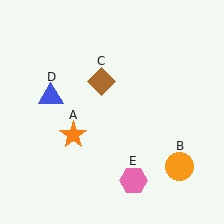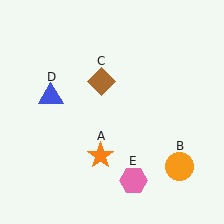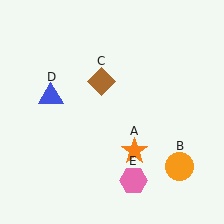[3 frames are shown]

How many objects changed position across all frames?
1 object changed position: orange star (object A).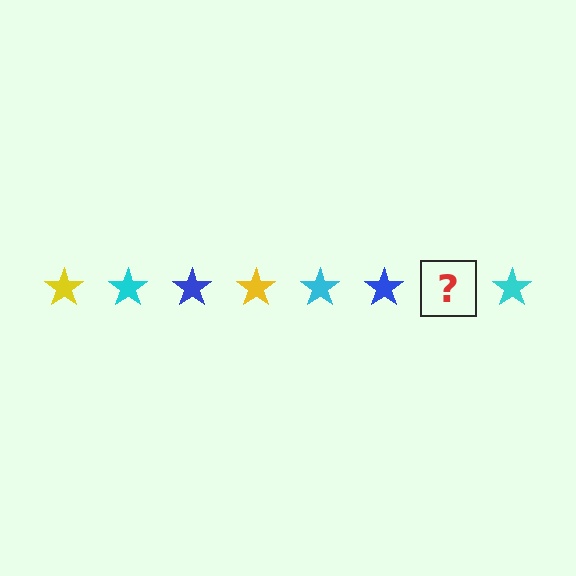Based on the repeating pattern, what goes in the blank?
The blank should be a yellow star.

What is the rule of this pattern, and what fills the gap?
The rule is that the pattern cycles through yellow, cyan, blue stars. The gap should be filled with a yellow star.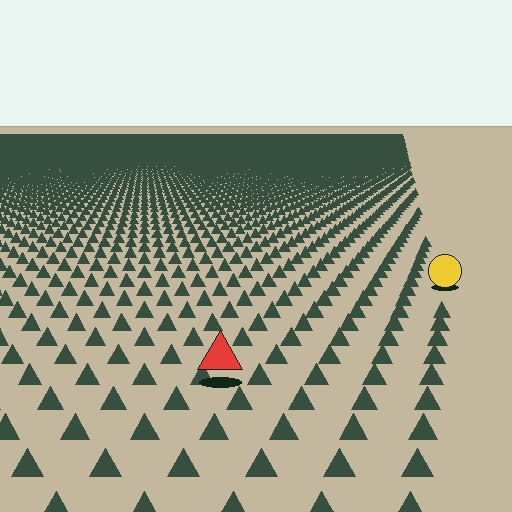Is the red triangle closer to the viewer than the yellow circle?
Yes. The red triangle is closer — you can tell from the texture gradient: the ground texture is coarser near it.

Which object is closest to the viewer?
The red triangle is closest. The texture marks near it are larger and more spread out.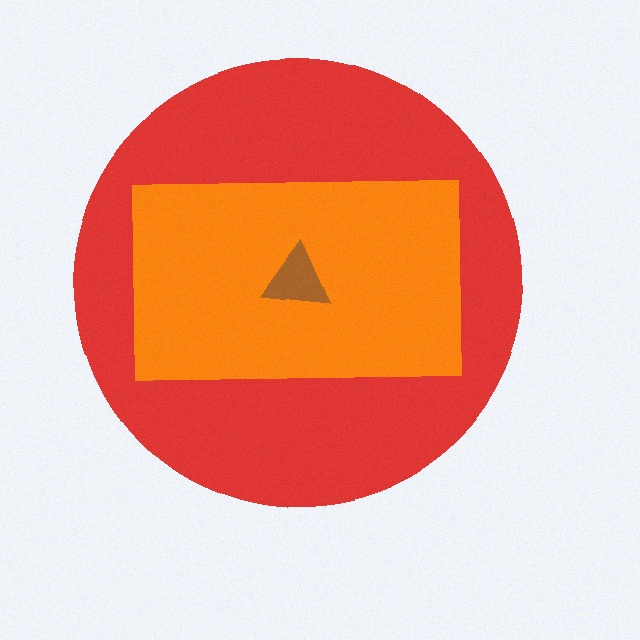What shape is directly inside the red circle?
The orange rectangle.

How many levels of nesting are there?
3.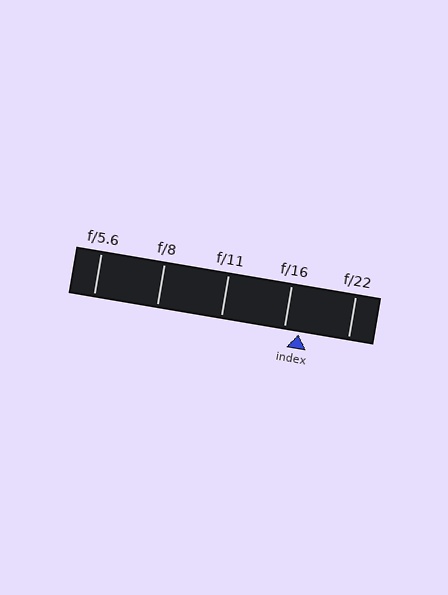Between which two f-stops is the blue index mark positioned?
The index mark is between f/16 and f/22.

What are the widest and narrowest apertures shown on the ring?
The widest aperture shown is f/5.6 and the narrowest is f/22.